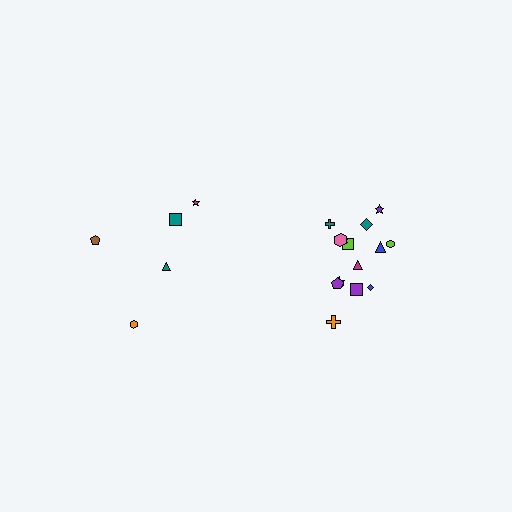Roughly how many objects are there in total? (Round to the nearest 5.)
Roughly 20 objects in total.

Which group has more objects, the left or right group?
The right group.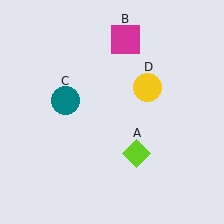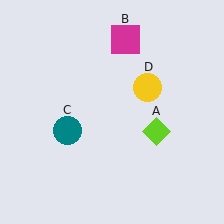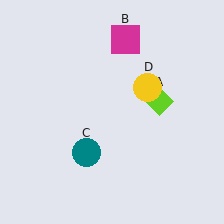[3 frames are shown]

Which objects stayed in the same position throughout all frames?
Magenta square (object B) and yellow circle (object D) remained stationary.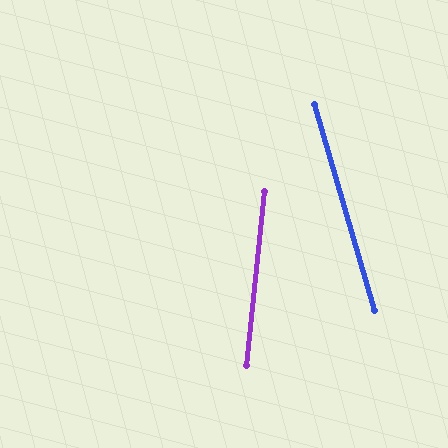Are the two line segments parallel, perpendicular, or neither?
Neither parallel nor perpendicular — they differ by about 22°.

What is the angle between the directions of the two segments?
Approximately 22 degrees.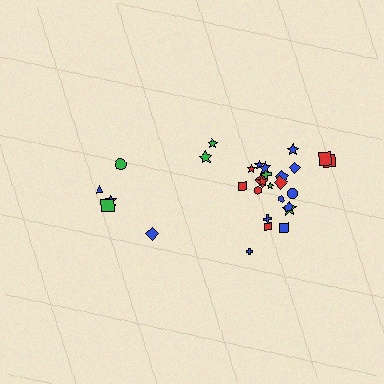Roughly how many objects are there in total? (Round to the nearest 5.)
Roughly 30 objects in total.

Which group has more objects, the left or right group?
The right group.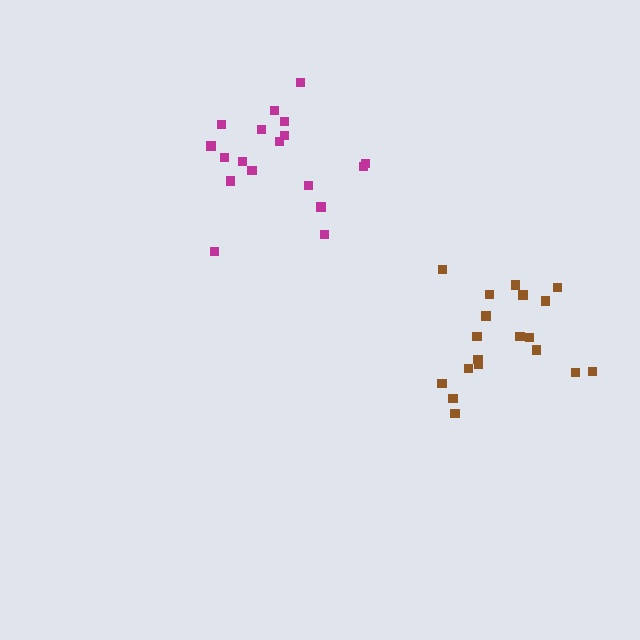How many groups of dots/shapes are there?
There are 2 groups.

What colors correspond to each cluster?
The clusters are colored: brown, magenta.